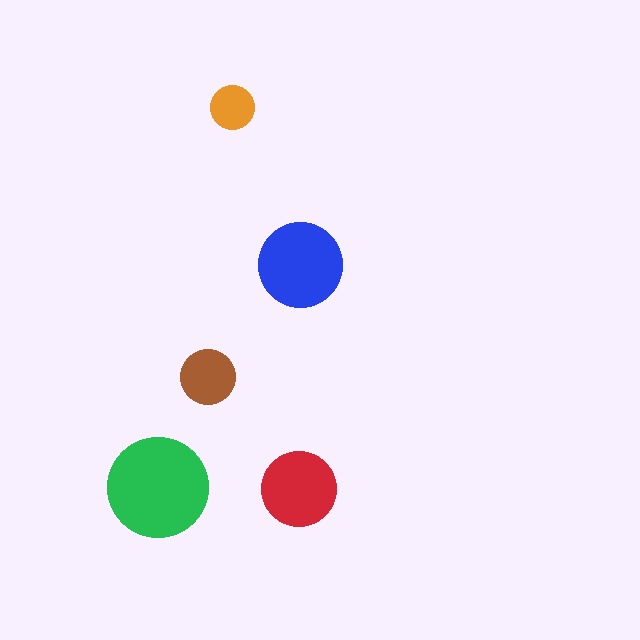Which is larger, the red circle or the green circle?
The green one.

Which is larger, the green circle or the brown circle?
The green one.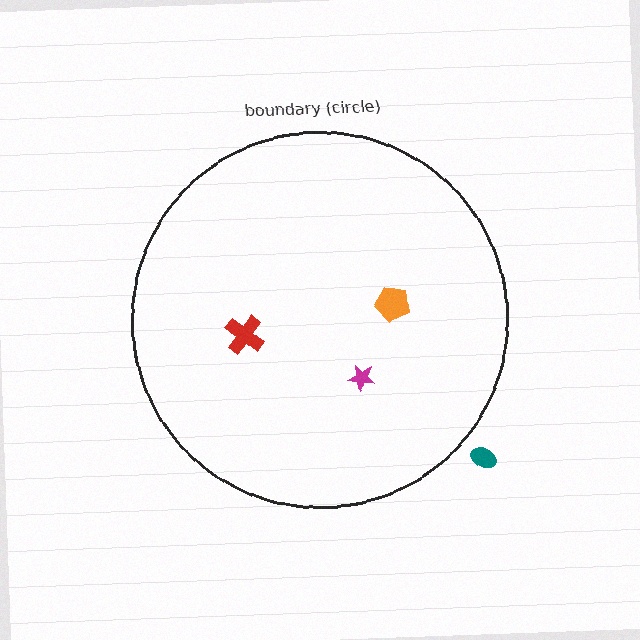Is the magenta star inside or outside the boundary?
Inside.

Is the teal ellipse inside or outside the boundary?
Outside.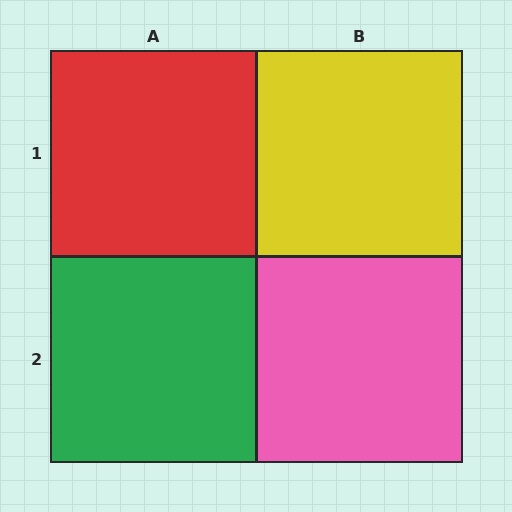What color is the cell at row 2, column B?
Pink.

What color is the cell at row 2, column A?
Green.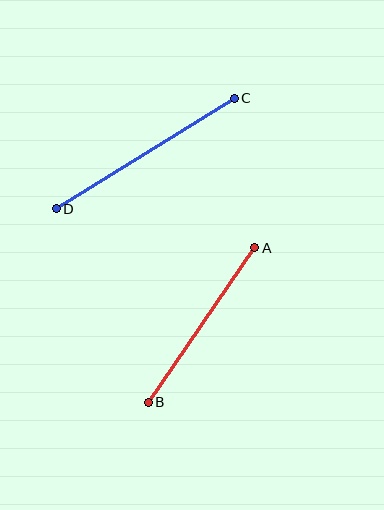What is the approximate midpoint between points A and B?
The midpoint is at approximately (201, 325) pixels.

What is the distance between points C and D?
The distance is approximately 210 pixels.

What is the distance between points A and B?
The distance is approximately 188 pixels.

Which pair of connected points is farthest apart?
Points C and D are farthest apart.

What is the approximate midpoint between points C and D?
The midpoint is at approximately (145, 153) pixels.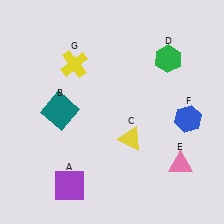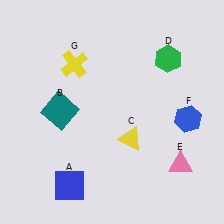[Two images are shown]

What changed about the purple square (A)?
In Image 1, A is purple. In Image 2, it changed to blue.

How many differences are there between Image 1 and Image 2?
There is 1 difference between the two images.